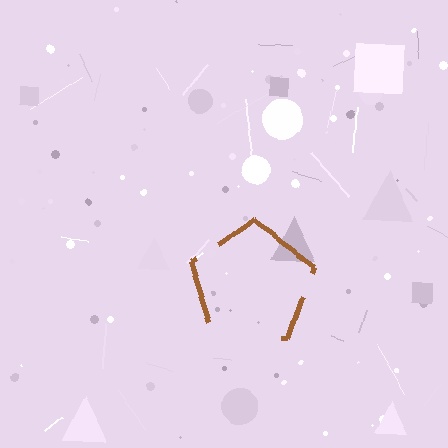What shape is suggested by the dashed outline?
The dashed outline suggests a pentagon.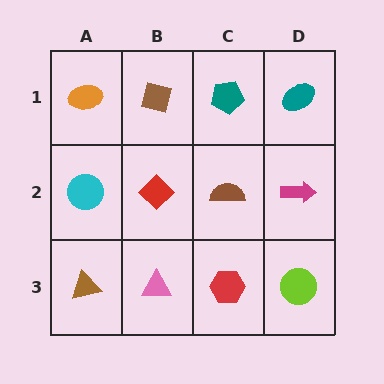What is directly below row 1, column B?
A red diamond.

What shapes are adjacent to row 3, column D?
A magenta arrow (row 2, column D), a red hexagon (row 3, column C).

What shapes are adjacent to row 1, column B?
A red diamond (row 2, column B), an orange ellipse (row 1, column A), a teal pentagon (row 1, column C).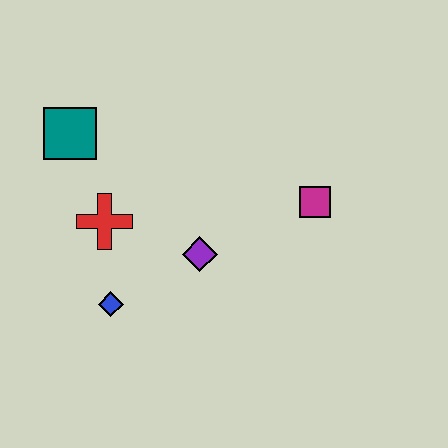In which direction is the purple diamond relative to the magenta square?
The purple diamond is to the left of the magenta square.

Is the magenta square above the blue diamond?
Yes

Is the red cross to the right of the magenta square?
No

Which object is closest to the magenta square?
The purple diamond is closest to the magenta square.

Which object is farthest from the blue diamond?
The magenta square is farthest from the blue diamond.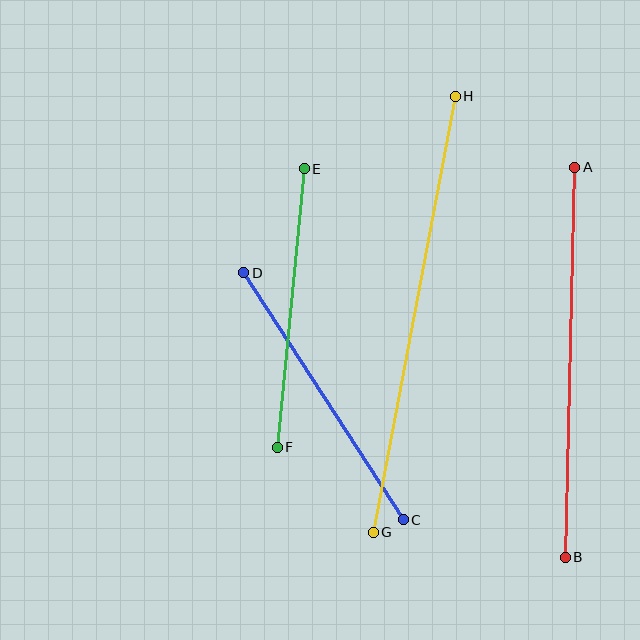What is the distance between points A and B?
The distance is approximately 390 pixels.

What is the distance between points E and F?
The distance is approximately 280 pixels.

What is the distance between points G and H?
The distance is approximately 444 pixels.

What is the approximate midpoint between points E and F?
The midpoint is at approximately (291, 308) pixels.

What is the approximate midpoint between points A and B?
The midpoint is at approximately (570, 362) pixels.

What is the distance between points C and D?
The distance is approximately 294 pixels.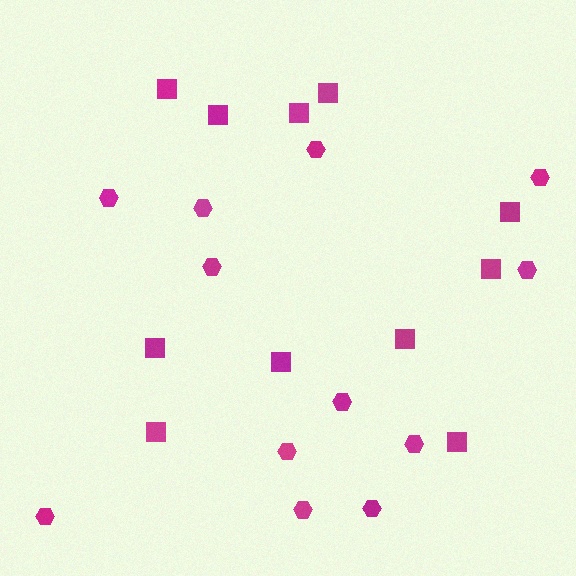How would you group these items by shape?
There are 2 groups: one group of hexagons (12) and one group of squares (11).